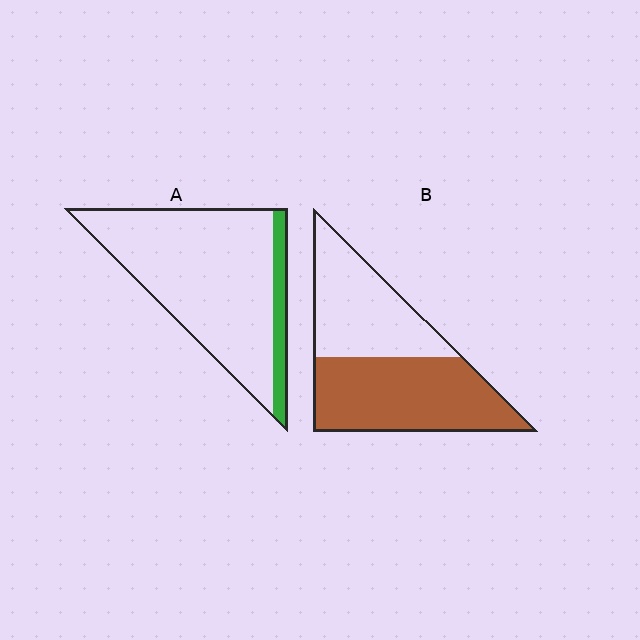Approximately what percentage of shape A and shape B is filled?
A is approximately 15% and B is approximately 55%.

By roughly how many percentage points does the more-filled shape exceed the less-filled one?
By roughly 45 percentage points (B over A).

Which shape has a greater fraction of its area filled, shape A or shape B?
Shape B.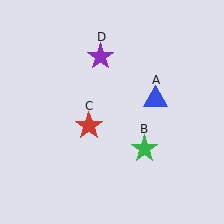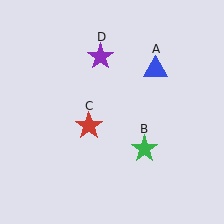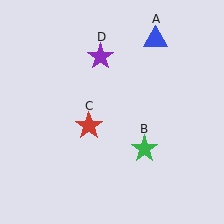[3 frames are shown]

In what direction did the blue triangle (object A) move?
The blue triangle (object A) moved up.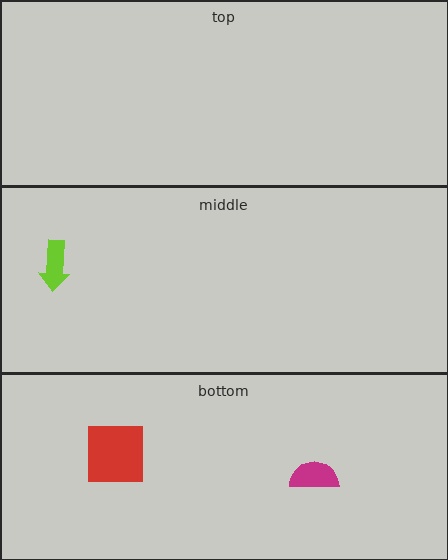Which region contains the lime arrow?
The middle region.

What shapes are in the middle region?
The lime arrow.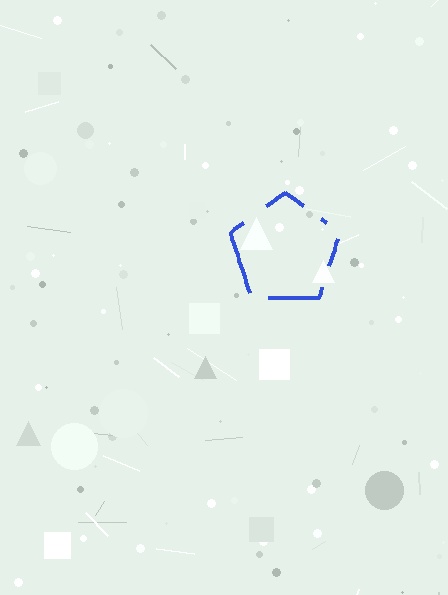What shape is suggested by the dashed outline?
The dashed outline suggests a pentagon.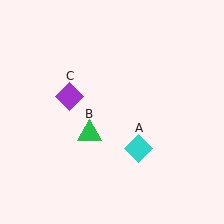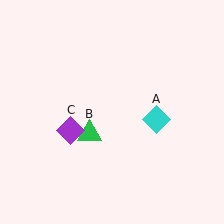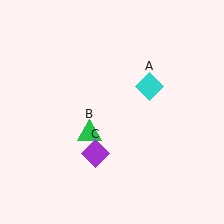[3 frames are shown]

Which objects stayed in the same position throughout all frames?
Green triangle (object B) remained stationary.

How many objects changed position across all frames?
2 objects changed position: cyan diamond (object A), purple diamond (object C).